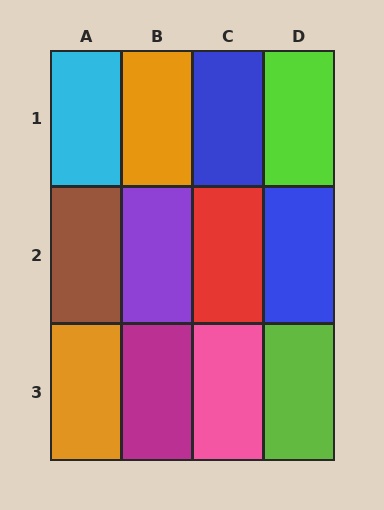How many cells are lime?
2 cells are lime.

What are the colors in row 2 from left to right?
Brown, purple, red, blue.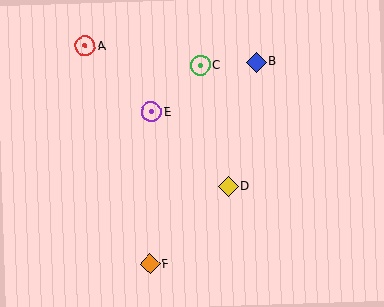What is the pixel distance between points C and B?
The distance between C and B is 56 pixels.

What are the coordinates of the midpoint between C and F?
The midpoint between C and F is at (175, 165).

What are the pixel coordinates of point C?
Point C is at (200, 65).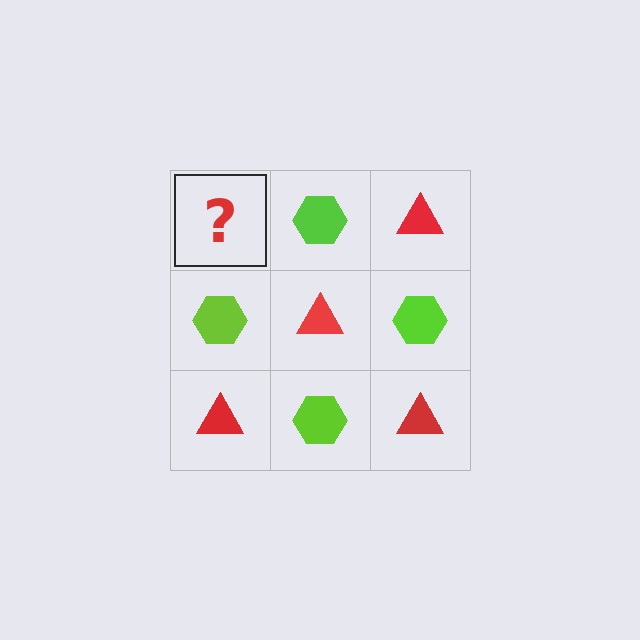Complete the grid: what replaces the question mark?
The question mark should be replaced with a red triangle.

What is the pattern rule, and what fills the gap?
The rule is that it alternates red triangle and lime hexagon in a checkerboard pattern. The gap should be filled with a red triangle.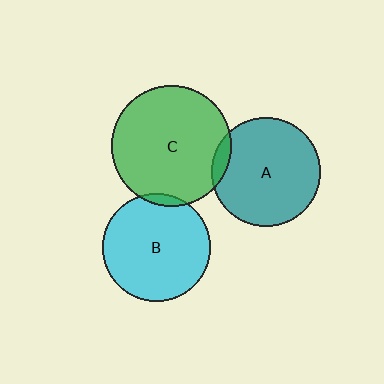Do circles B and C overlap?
Yes.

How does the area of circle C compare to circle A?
Approximately 1.2 times.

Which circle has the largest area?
Circle C (green).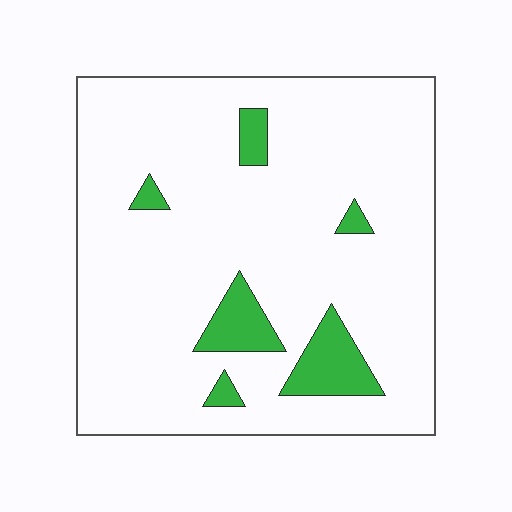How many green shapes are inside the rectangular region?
6.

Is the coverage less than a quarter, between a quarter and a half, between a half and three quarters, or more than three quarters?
Less than a quarter.